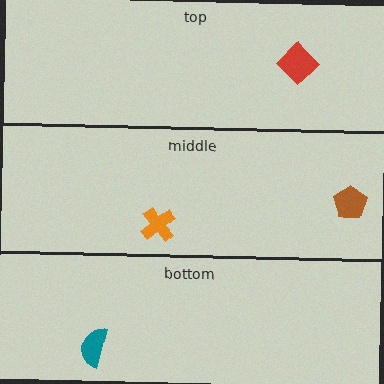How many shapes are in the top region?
1.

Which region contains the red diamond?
The top region.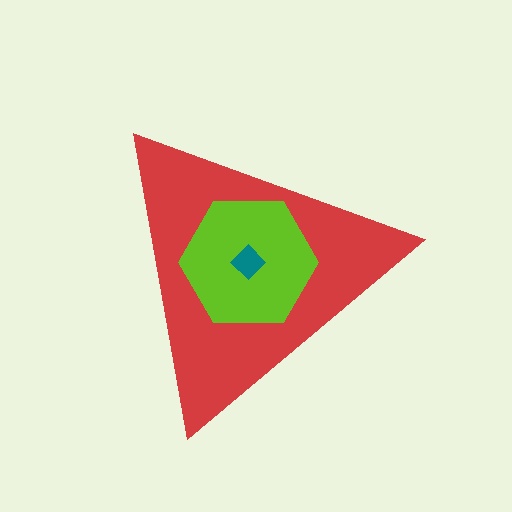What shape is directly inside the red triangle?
The lime hexagon.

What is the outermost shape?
The red triangle.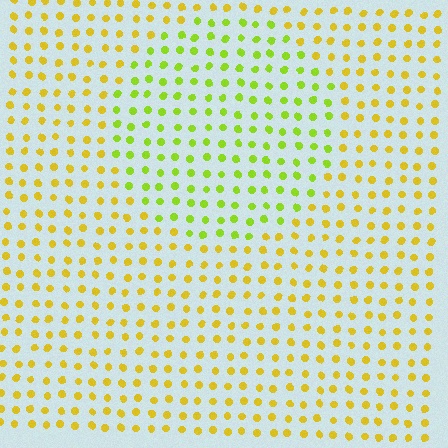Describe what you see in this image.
The image is filled with small yellow elements in a uniform arrangement. A circle-shaped region is visible where the elements are tinted to a slightly different hue, forming a subtle color boundary.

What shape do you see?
I see a circle.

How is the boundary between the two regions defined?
The boundary is defined purely by a slight shift in hue (about 35 degrees). Spacing, size, and orientation are identical on both sides.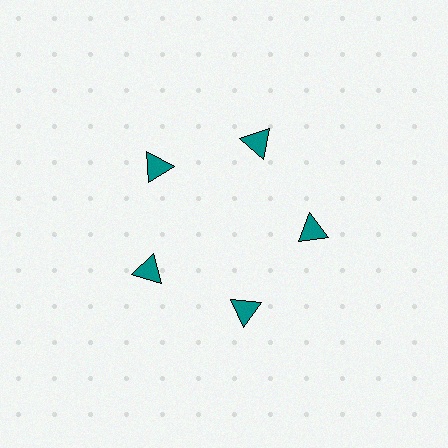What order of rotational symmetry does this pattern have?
This pattern has 5-fold rotational symmetry.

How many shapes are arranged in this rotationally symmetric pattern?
There are 5 shapes, arranged in 5 groups of 1.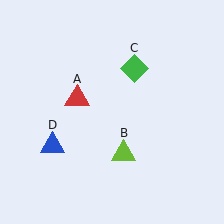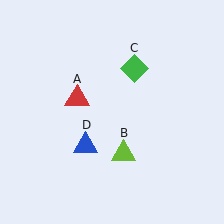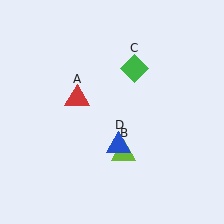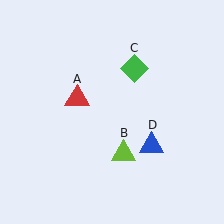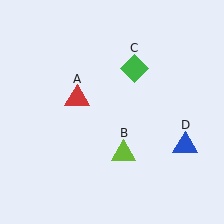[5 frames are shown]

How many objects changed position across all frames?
1 object changed position: blue triangle (object D).